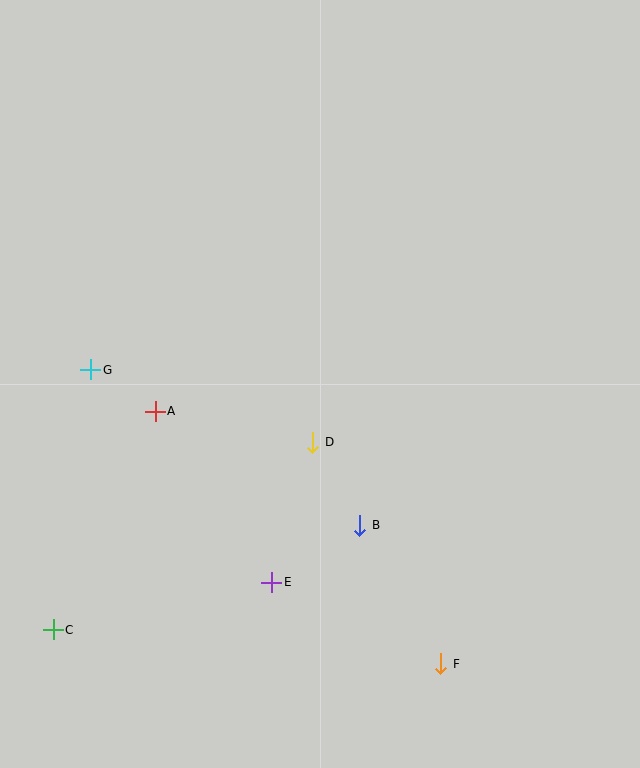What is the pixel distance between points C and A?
The distance between C and A is 241 pixels.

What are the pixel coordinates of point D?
Point D is at (313, 442).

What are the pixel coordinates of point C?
Point C is at (53, 630).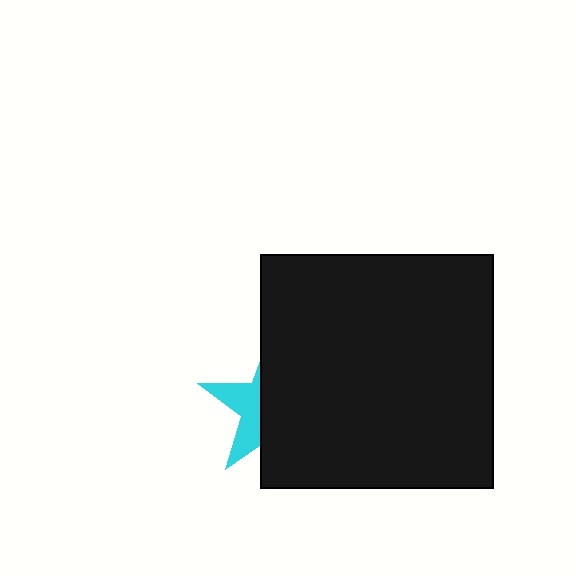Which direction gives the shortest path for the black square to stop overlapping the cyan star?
Moving right gives the shortest separation.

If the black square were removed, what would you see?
You would see the complete cyan star.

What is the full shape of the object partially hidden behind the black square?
The partially hidden object is a cyan star.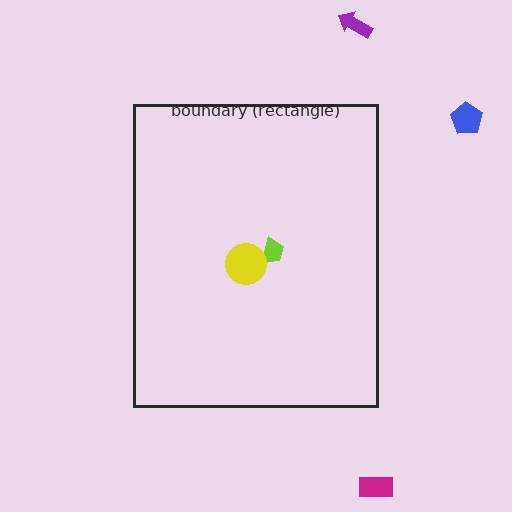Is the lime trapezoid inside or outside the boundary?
Inside.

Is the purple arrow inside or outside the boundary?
Outside.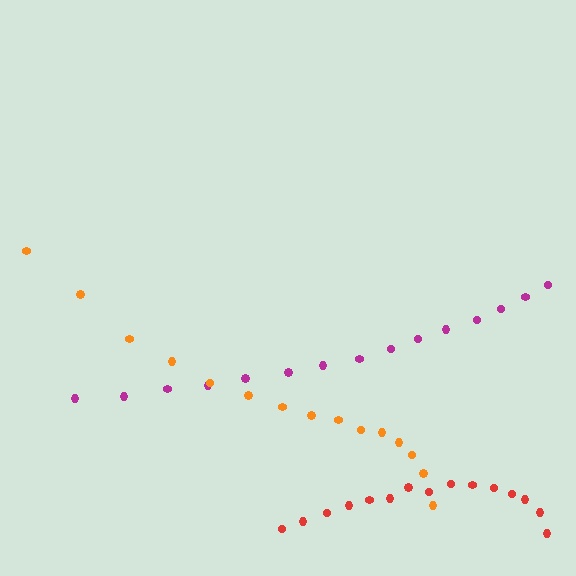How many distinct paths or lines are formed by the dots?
There are 3 distinct paths.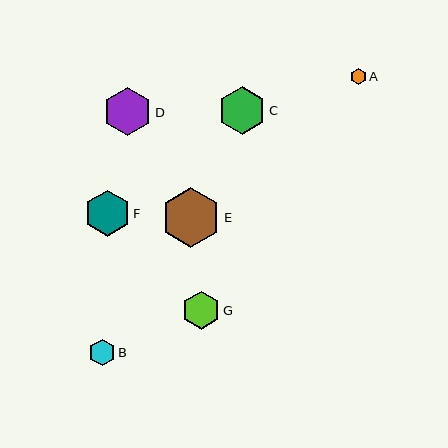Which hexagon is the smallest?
Hexagon A is the smallest with a size of approximately 16 pixels.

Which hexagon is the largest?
Hexagon E is the largest with a size of approximately 60 pixels.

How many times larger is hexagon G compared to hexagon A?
Hexagon G is approximately 2.3 times the size of hexagon A.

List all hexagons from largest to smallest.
From largest to smallest: E, D, C, F, G, B, A.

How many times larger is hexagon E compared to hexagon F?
Hexagon E is approximately 1.3 times the size of hexagon F.